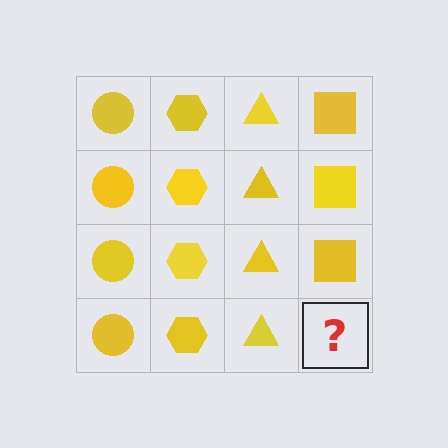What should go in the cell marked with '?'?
The missing cell should contain a yellow square.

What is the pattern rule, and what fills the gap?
The rule is that each column has a consistent shape. The gap should be filled with a yellow square.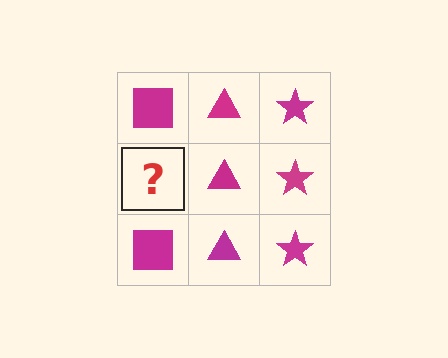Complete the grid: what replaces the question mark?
The question mark should be replaced with a magenta square.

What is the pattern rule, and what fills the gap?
The rule is that each column has a consistent shape. The gap should be filled with a magenta square.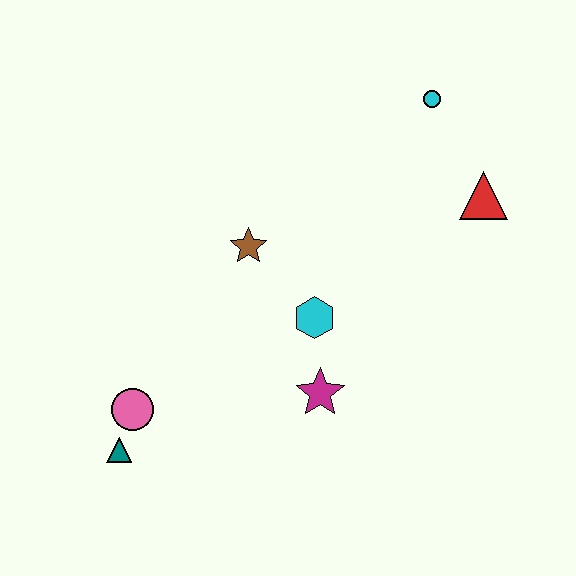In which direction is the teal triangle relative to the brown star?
The teal triangle is below the brown star.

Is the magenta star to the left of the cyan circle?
Yes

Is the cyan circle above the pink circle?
Yes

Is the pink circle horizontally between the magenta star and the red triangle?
No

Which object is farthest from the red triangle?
The teal triangle is farthest from the red triangle.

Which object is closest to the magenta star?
The cyan hexagon is closest to the magenta star.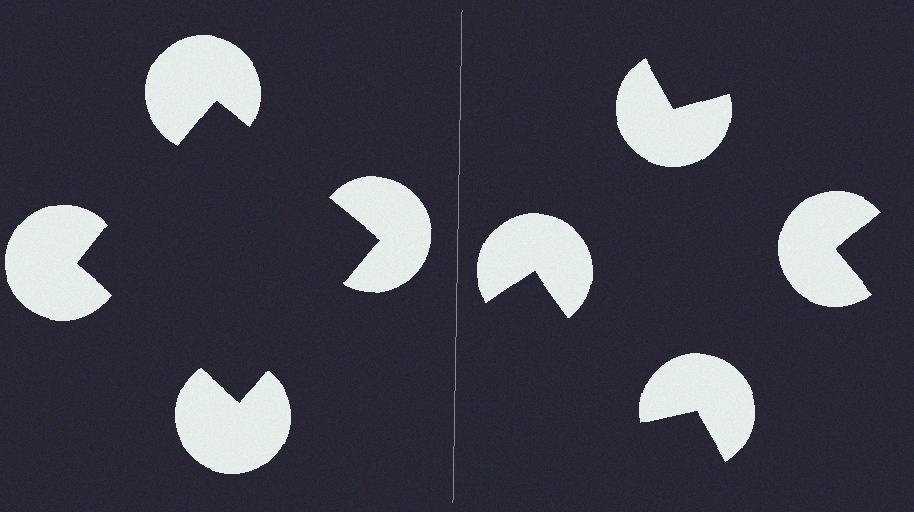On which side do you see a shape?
An illusory square appears on the left side. On the right side the wedge cuts are rotated, so no coherent shape forms.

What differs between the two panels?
The pac-man discs are positioned identically on both sides; only the wedge orientations differ. On the left they align to a square; on the right they are misaligned.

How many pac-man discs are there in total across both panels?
8 — 4 on each side.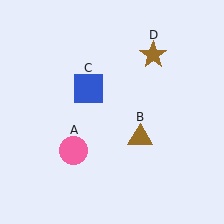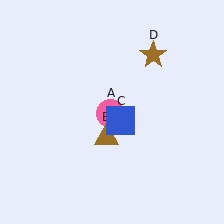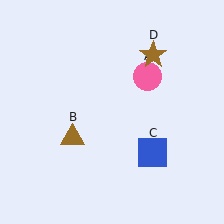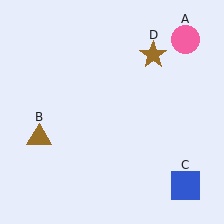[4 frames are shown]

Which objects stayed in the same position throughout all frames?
Brown star (object D) remained stationary.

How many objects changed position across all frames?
3 objects changed position: pink circle (object A), brown triangle (object B), blue square (object C).